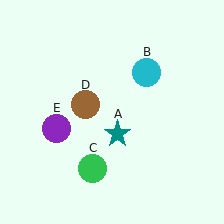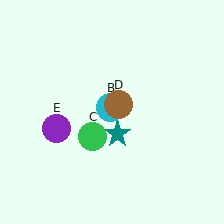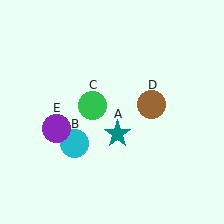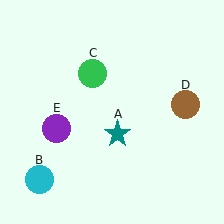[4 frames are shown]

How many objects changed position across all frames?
3 objects changed position: cyan circle (object B), green circle (object C), brown circle (object D).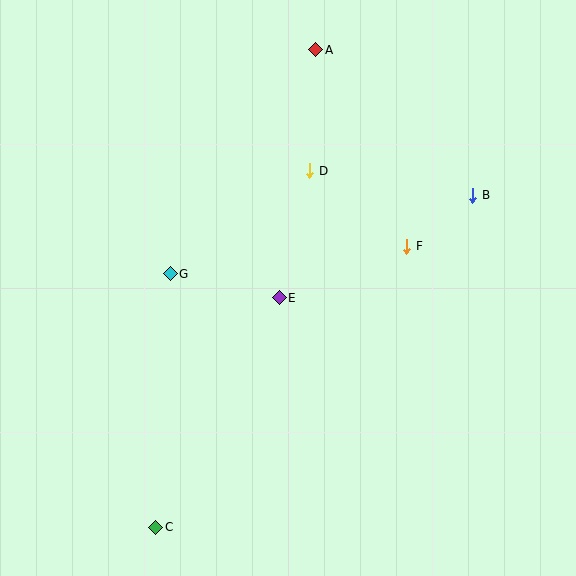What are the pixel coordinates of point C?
Point C is at (156, 527).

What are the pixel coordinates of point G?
Point G is at (170, 274).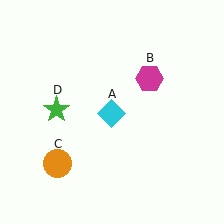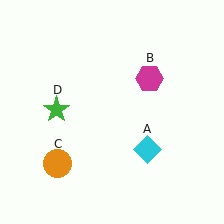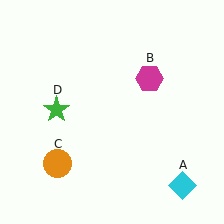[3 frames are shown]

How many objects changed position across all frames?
1 object changed position: cyan diamond (object A).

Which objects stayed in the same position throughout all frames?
Magenta hexagon (object B) and orange circle (object C) and green star (object D) remained stationary.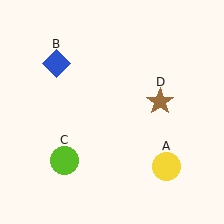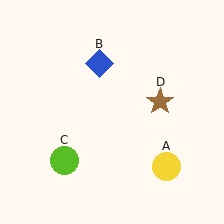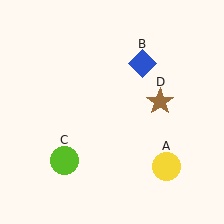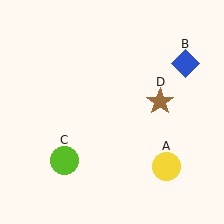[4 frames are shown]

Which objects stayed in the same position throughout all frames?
Yellow circle (object A) and lime circle (object C) and brown star (object D) remained stationary.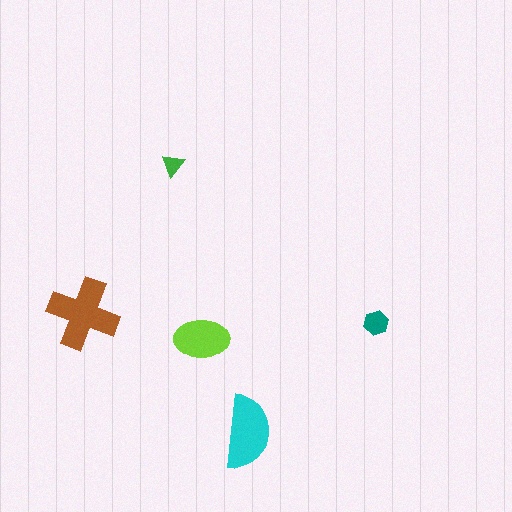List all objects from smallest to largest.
The green triangle, the teal hexagon, the lime ellipse, the cyan semicircle, the brown cross.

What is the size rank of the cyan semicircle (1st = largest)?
2nd.